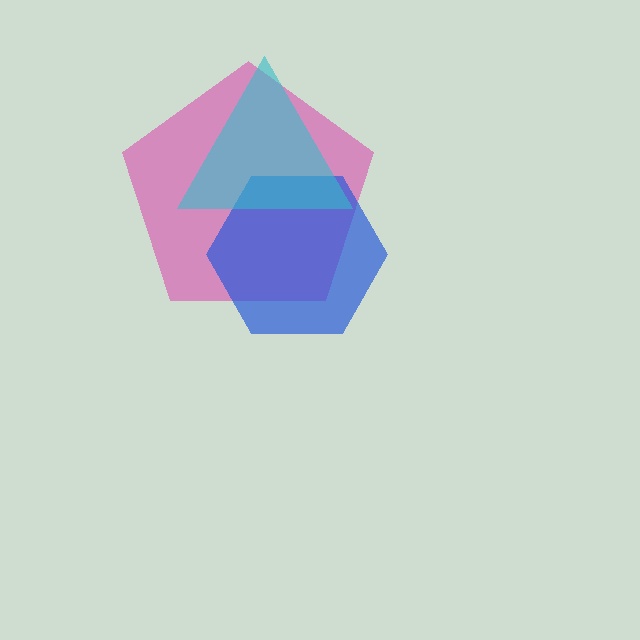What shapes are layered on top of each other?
The layered shapes are: a pink pentagon, a blue hexagon, a cyan triangle.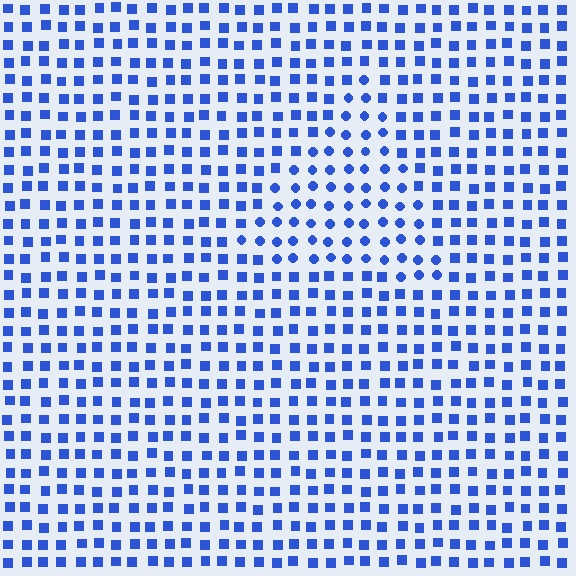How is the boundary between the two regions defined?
The boundary is defined by a change in element shape: circles inside vs. squares outside. All elements share the same color and spacing.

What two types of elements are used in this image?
The image uses circles inside the triangle region and squares outside it.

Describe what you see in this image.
The image is filled with small blue elements arranged in a uniform grid. A triangle-shaped region contains circles, while the surrounding area contains squares. The boundary is defined purely by the change in element shape.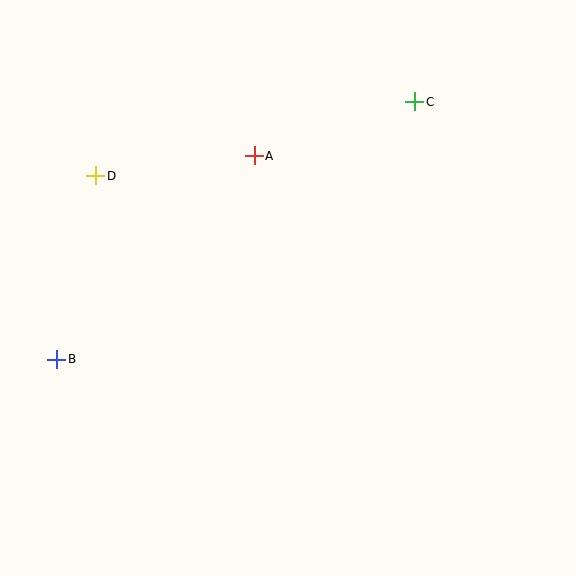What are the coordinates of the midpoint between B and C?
The midpoint between B and C is at (236, 230).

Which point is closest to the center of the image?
Point A at (254, 156) is closest to the center.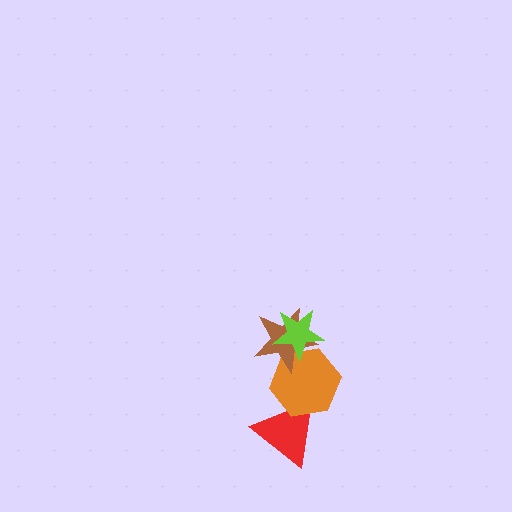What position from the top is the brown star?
The brown star is 2nd from the top.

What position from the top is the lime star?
The lime star is 1st from the top.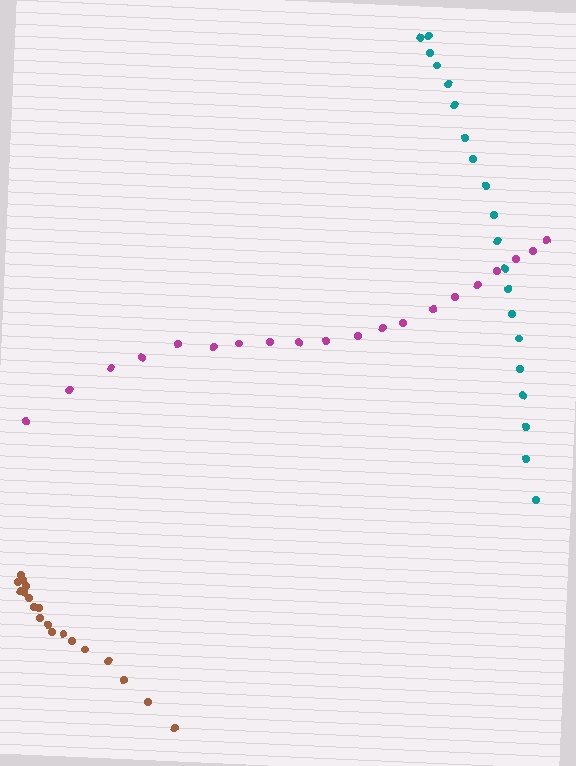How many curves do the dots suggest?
There are 3 distinct paths.